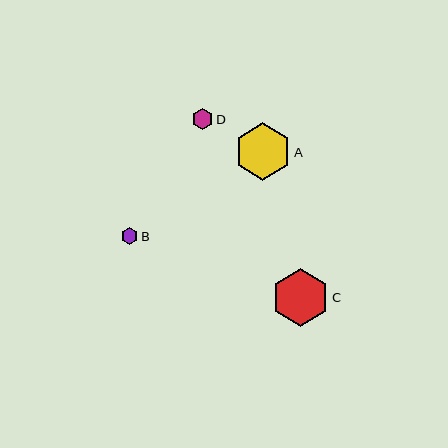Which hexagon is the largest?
Hexagon C is the largest with a size of approximately 57 pixels.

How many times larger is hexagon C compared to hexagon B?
Hexagon C is approximately 3.5 times the size of hexagon B.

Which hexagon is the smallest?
Hexagon B is the smallest with a size of approximately 17 pixels.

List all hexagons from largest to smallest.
From largest to smallest: C, A, D, B.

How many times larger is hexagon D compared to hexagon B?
Hexagon D is approximately 1.3 times the size of hexagon B.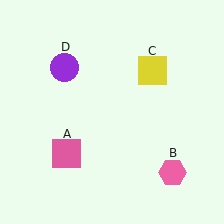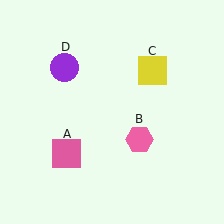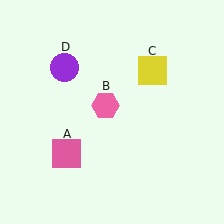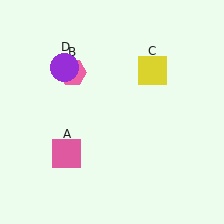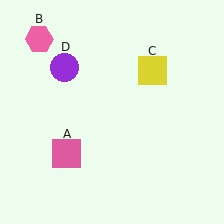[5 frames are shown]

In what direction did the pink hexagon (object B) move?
The pink hexagon (object B) moved up and to the left.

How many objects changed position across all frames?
1 object changed position: pink hexagon (object B).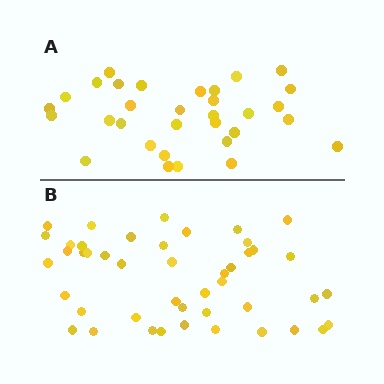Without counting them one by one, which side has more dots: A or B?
Region B (the bottom region) has more dots.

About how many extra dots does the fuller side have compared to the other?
Region B has approximately 15 more dots than region A.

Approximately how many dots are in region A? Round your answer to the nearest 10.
About 30 dots. (The exact count is 32, which rounds to 30.)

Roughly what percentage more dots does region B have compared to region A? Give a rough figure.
About 40% more.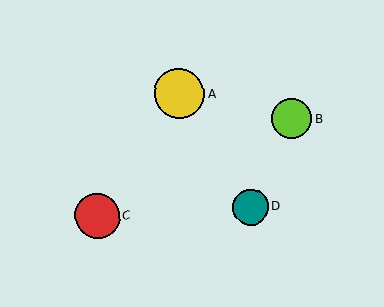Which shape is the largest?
The yellow circle (labeled A) is the largest.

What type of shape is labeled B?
Shape B is a lime circle.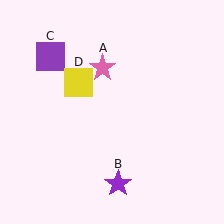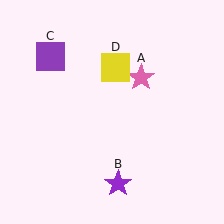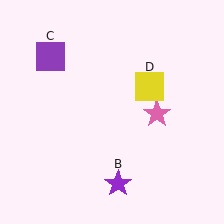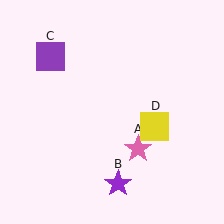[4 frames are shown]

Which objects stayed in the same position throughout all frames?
Purple star (object B) and purple square (object C) remained stationary.